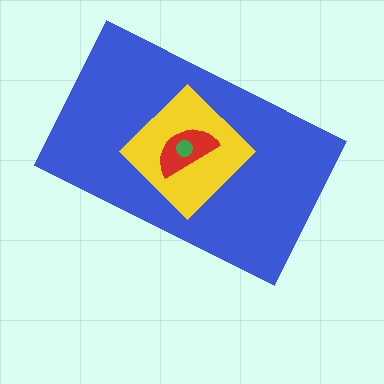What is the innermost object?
The green circle.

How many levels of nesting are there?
4.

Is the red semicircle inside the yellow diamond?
Yes.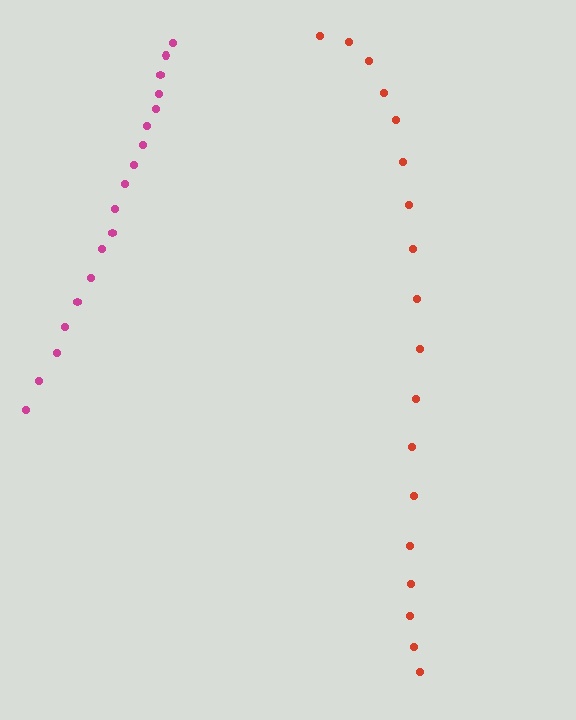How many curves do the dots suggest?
There are 2 distinct paths.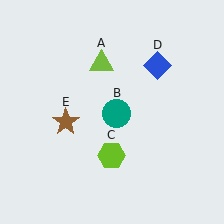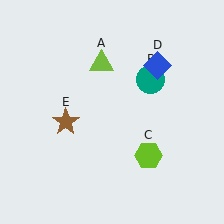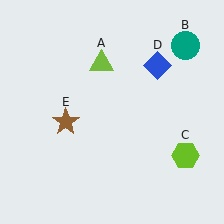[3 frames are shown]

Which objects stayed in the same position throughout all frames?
Lime triangle (object A) and blue diamond (object D) and brown star (object E) remained stationary.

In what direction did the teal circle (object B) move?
The teal circle (object B) moved up and to the right.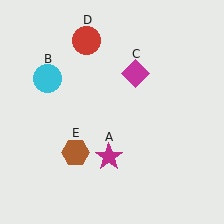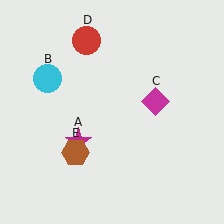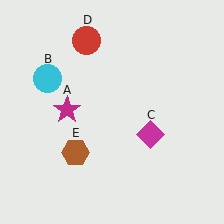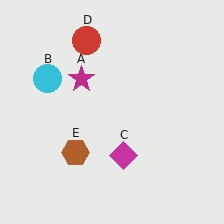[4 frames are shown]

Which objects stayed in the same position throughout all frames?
Cyan circle (object B) and red circle (object D) and brown hexagon (object E) remained stationary.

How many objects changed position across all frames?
2 objects changed position: magenta star (object A), magenta diamond (object C).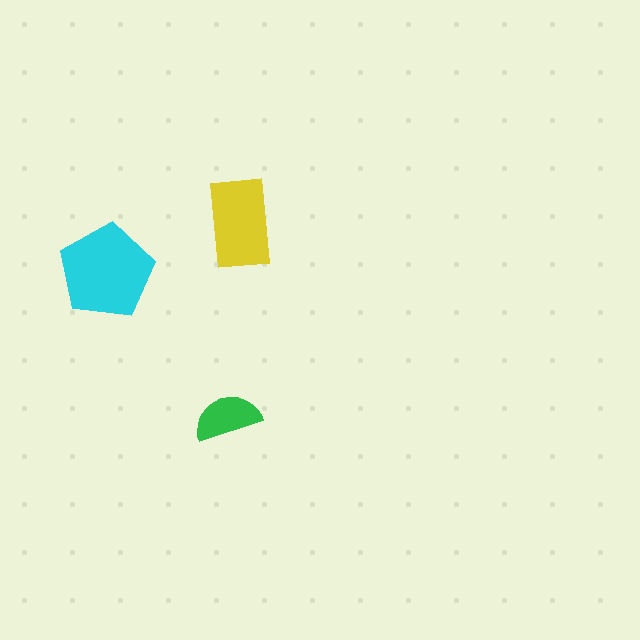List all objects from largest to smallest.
The cyan pentagon, the yellow rectangle, the green semicircle.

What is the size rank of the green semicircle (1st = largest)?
3rd.